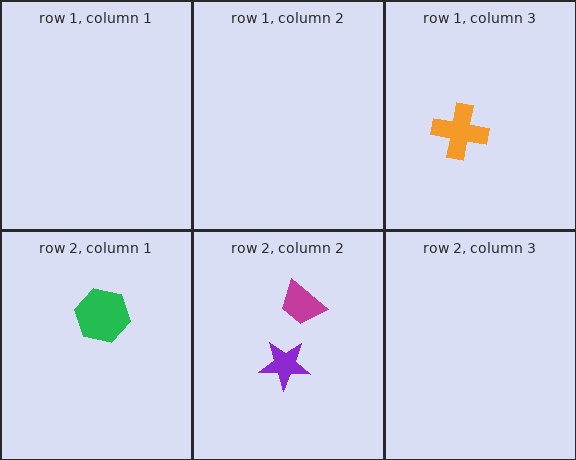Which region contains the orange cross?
The row 1, column 3 region.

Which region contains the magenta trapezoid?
The row 2, column 2 region.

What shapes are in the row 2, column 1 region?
The green hexagon.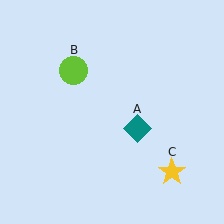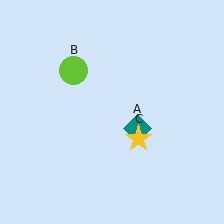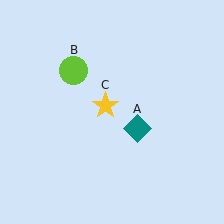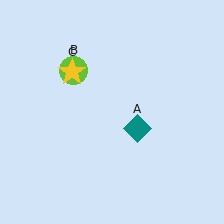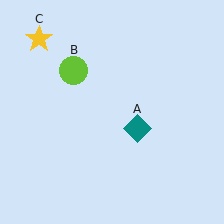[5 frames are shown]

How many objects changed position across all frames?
1 object changed position: yellow star (object C).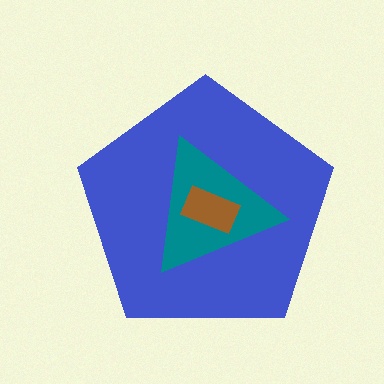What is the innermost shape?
The brown rectangle.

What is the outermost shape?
The blue pentagon.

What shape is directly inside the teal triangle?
The brown rectangle.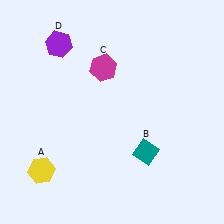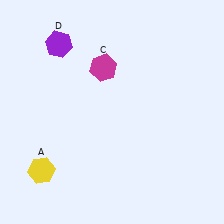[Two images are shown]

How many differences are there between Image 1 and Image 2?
There is 1 difference between the two images.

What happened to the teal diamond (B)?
The teal diamond (B) was removed in Image 2. It was in the bottom-right area of Image 1.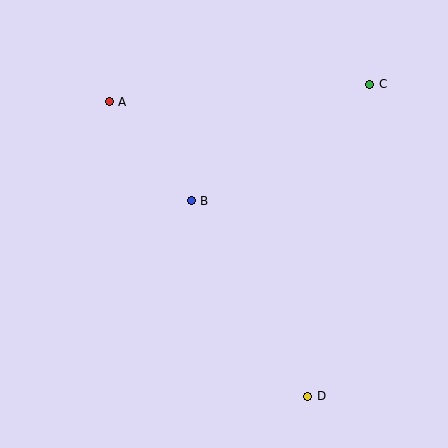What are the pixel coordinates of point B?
Point B is at (191, 201).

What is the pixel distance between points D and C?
The distance between D and C is 318 pixels.